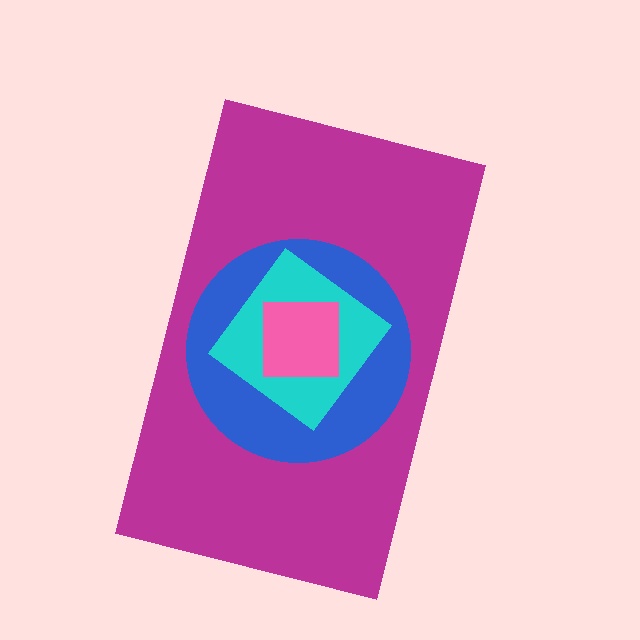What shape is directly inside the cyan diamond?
The pink square.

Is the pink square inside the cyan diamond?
Yes.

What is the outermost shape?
The magenta rectangle.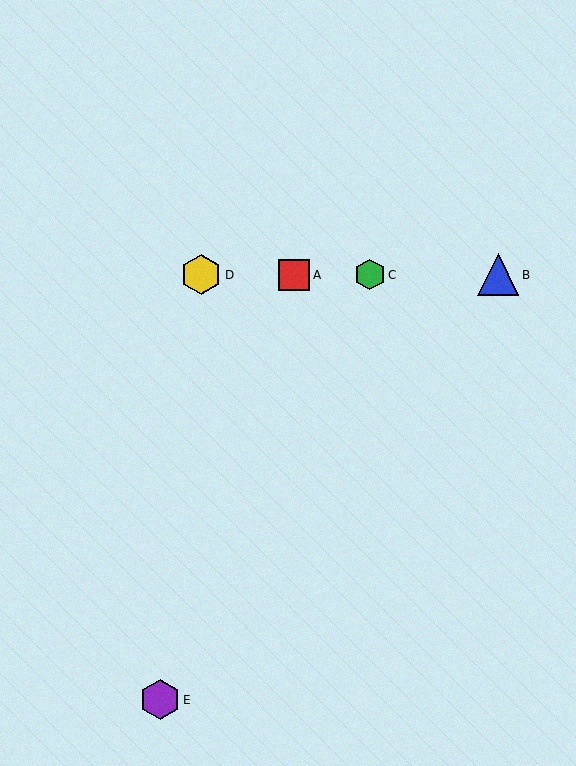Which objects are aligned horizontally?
Objects A, B, C, D are aligned horizontally.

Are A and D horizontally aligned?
Yes, both are at y≈275.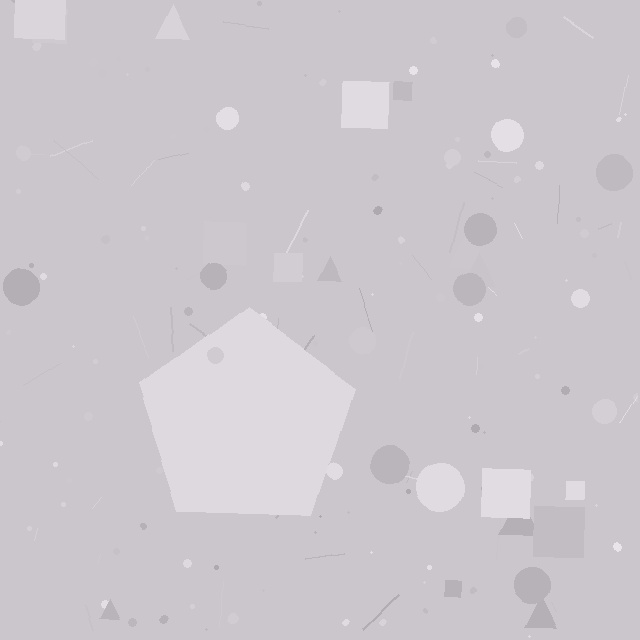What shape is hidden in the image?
A pentagon is hidden in the image.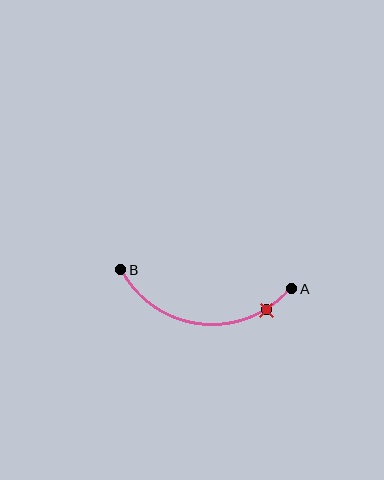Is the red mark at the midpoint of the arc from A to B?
No. The red mark lies on the arc but is closer to endpoint A. The arc midpoint would be at the point on the curve equidistant along the arc from both A and B.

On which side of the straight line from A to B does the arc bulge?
The arc bulges below the straight line connecting A and B.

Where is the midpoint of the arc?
The arc midpoint is the point on the curve farthest from the straight line joining A and B. It sits below that line.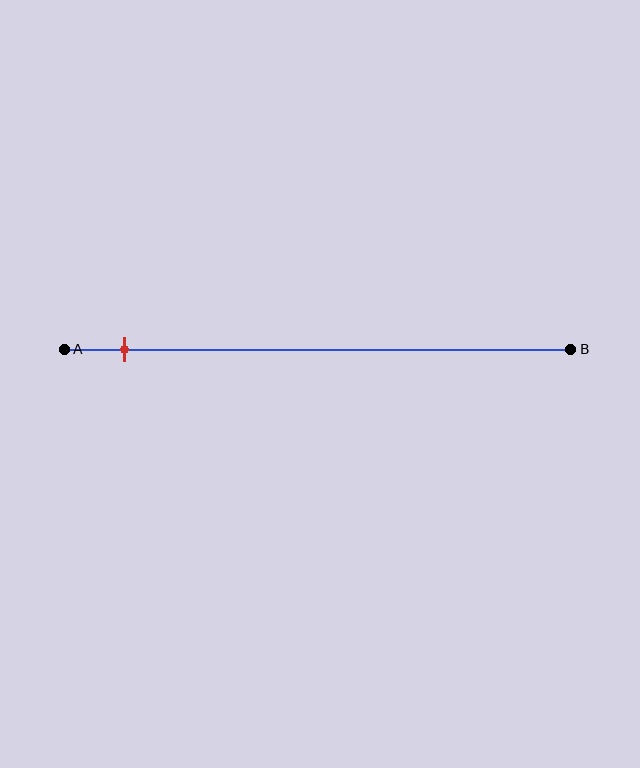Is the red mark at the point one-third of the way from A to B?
No, the mark is at about 10% from A, not at the 33% one-third point.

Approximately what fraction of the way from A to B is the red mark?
The red mark is approximately 10% of the way from A to B.